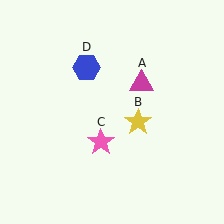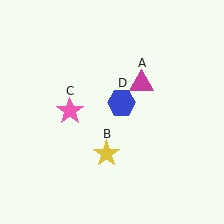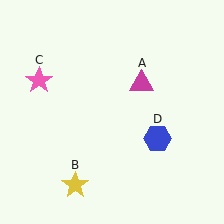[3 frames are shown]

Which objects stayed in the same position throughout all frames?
Magenta triangle (object A) remained stationary.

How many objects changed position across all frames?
3 objects changed position: yellow star (object B), pink star (object C), blue hexagon (object D).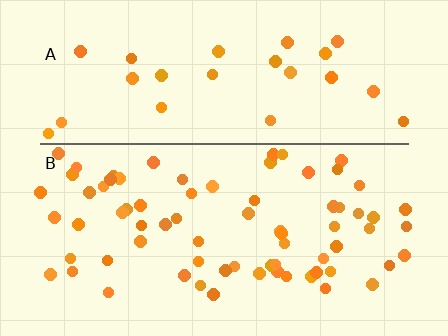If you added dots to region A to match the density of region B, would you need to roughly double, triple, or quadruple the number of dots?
Approximately triple.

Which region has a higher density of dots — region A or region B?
B (the bottom).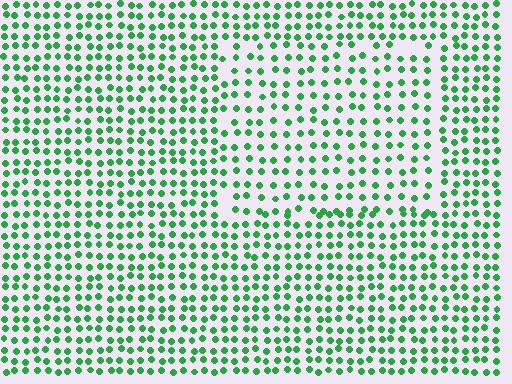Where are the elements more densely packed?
The elements are more densely packed outside the rectangle boundary.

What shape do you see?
I see a rectangle.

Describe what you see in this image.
The image contains small green elements arranged at two different densities. A rectangle-shaped region is visible where the elements are less densely packed than the surrounding area.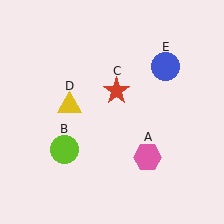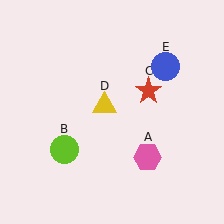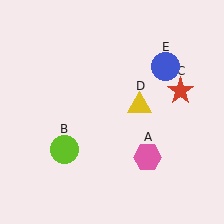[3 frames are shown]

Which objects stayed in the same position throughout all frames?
Pink hexagon (object A) and lime circle (object B) and blue circle (object E) remained stationary.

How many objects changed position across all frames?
2 objects changed position: red star (object C), yellow triangle (object D).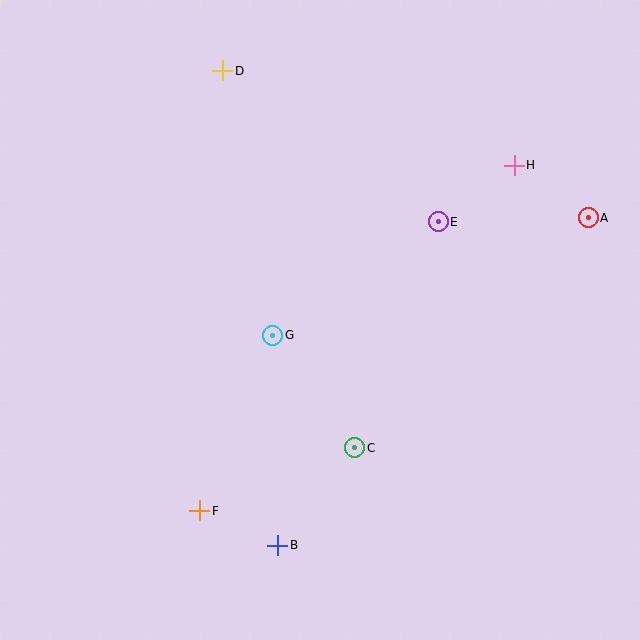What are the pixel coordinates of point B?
Point B is at (278, 545).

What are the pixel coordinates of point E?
Point E is at (438, 222).